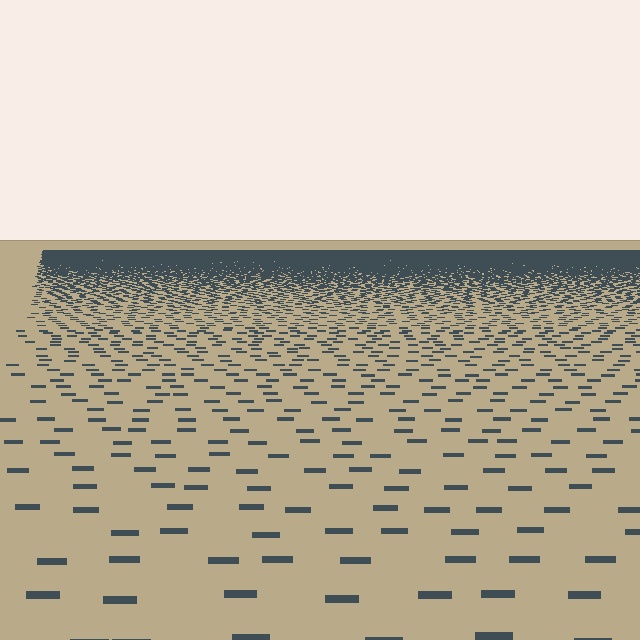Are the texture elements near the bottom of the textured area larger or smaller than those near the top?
Larger. Near the bottom, elements are closer to the viewer and appear at a bigger on-screen size.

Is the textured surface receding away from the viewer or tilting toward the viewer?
The surface is receding away from the viewer. Texture elements get smaller and denser toward the top.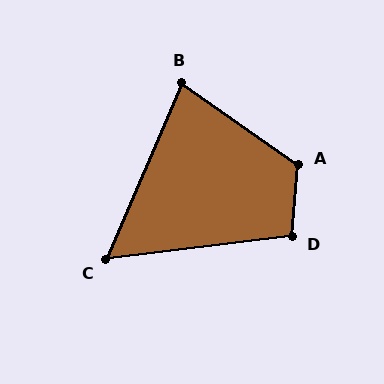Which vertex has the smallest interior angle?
C, at approximately 60 degrees.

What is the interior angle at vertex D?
Approximately 102 degrees (obtuse).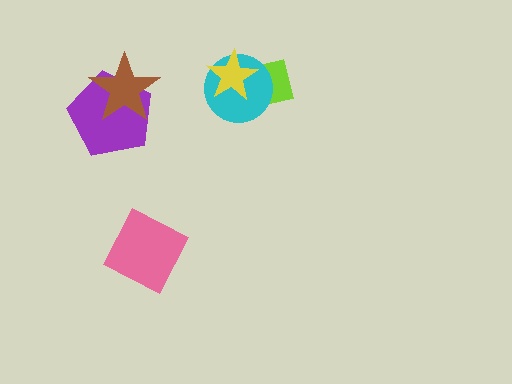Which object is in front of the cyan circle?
The yellow star is in front of the cyan circle.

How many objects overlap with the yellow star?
2 objects overlap with the yellow star.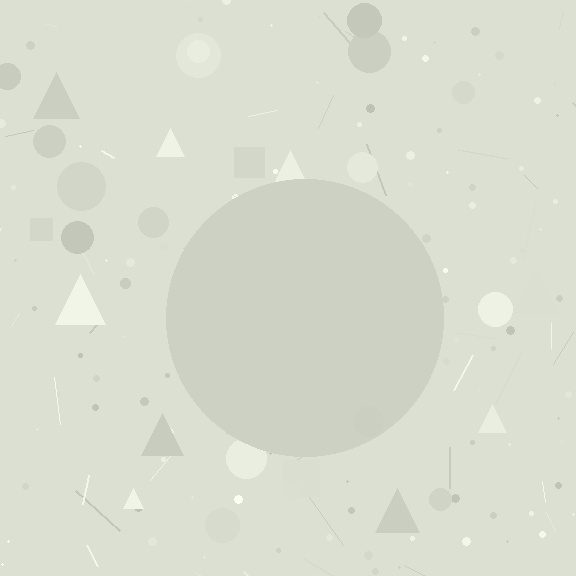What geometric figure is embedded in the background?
A circle is embedded in the background.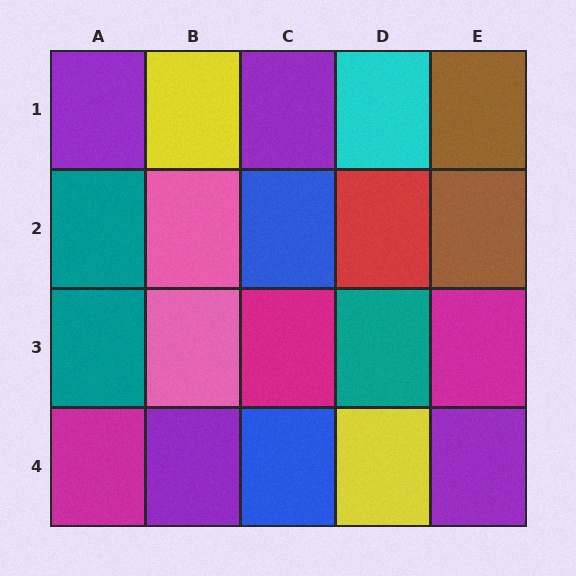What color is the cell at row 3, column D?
Teal.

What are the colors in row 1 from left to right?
Purple, yellow, purple, cyan, brown.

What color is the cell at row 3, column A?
Teal.